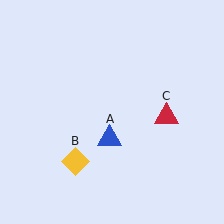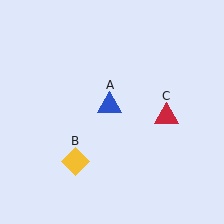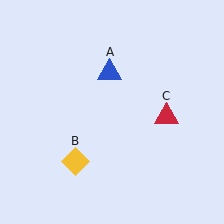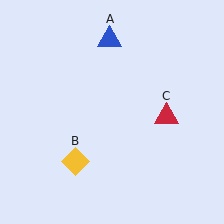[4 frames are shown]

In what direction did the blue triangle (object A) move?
The blue triangle (object A) moved up.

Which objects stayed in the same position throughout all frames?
Yellow diamond (object B) and red triangle (object C) remained stationary.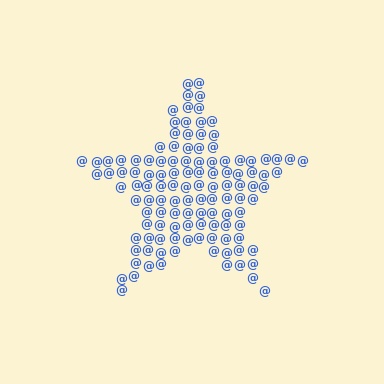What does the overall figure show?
The overall figure shows a star.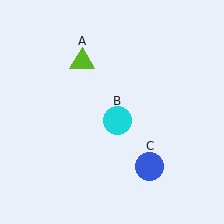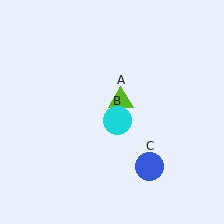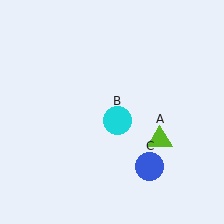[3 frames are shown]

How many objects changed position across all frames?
1 object changed position: lime triangle (object A).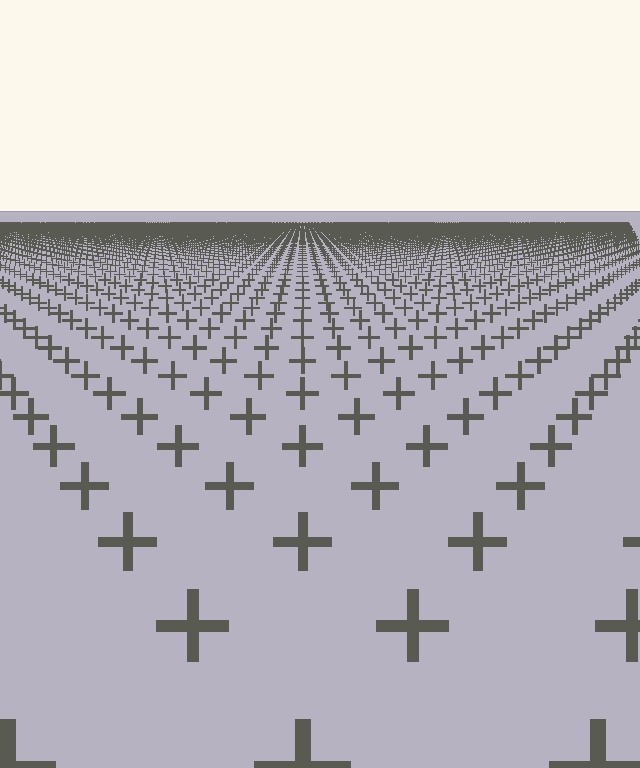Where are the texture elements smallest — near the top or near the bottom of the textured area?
Near the top.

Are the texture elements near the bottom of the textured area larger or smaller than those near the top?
Larger. Near the bottom, elements are closer to the viewer and appear at a bigger on-screen size.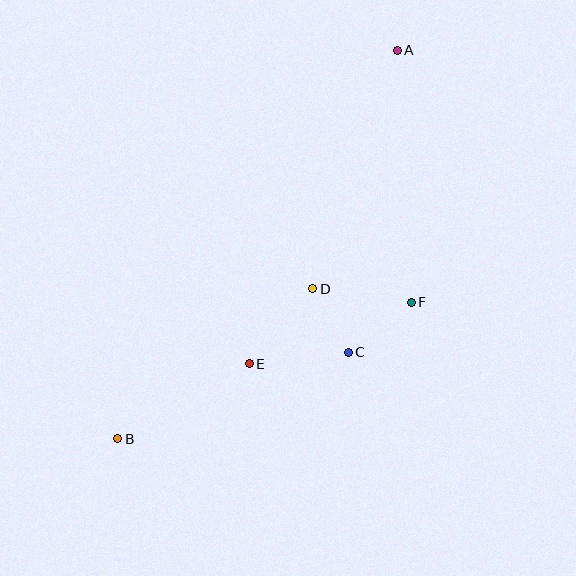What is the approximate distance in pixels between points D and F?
The distance between D and F is approximately 99 pixels.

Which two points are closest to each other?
Points C and D are closest to each other.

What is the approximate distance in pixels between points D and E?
The distance between D and E is approximately 98 pixels.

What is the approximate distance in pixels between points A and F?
The distance between A and F is approximately 252 pixels.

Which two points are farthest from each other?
Points A and B are farthest from each other.